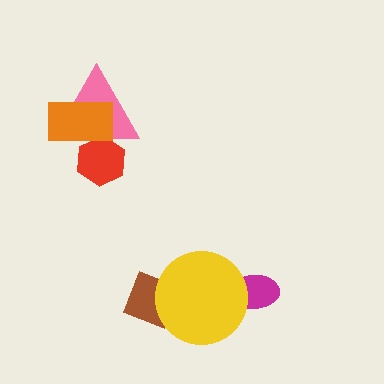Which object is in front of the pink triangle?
The orange rectangle is in front of the pink triangle.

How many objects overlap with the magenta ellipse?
1 object overlaps with the magenta ellipse.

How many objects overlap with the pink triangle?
2 objects overlap with the pink triangle.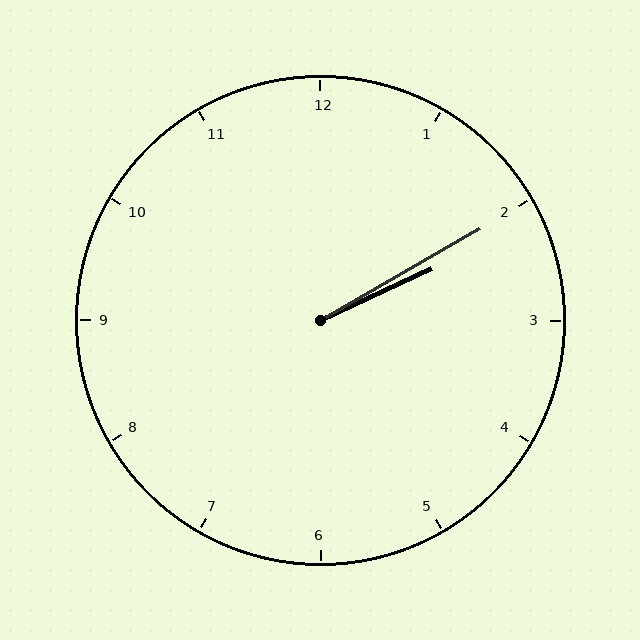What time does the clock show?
2:10.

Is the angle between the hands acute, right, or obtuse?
It is acute.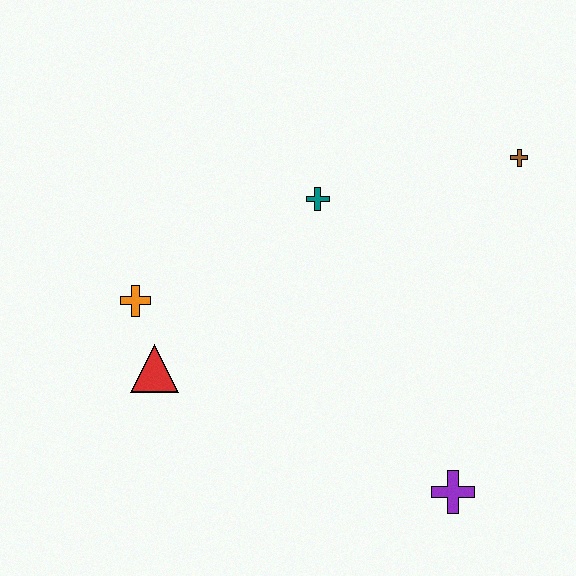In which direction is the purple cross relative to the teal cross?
The purple cross is below the teal cross.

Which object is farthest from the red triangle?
The brown cross is farthest from the red triangle.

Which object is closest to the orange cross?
The red triangle is closest to the orange cross.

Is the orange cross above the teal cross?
No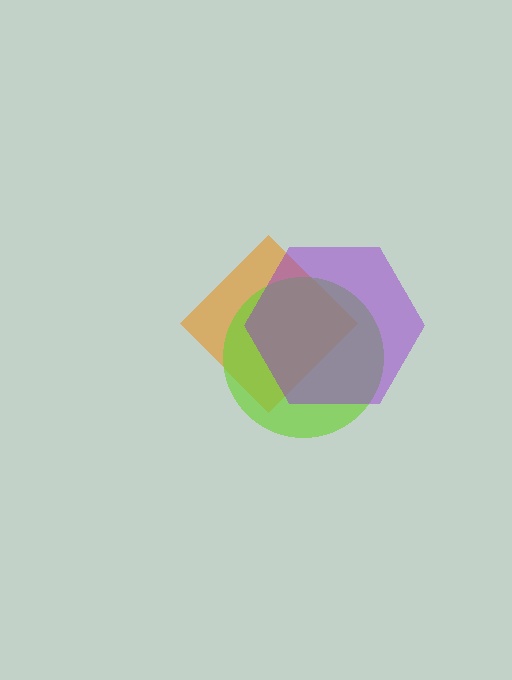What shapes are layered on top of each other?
The layered shapes are: an orange diamond, a lime circle, a purple hexagon.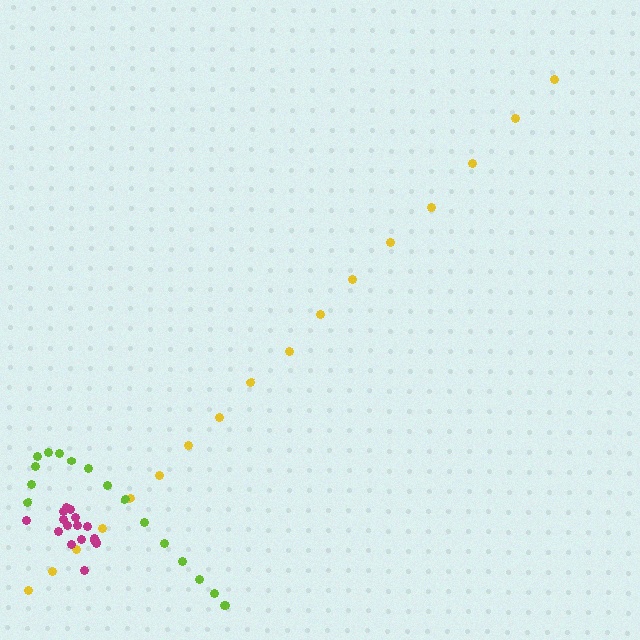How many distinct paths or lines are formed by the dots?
There are 3 distinct paths.